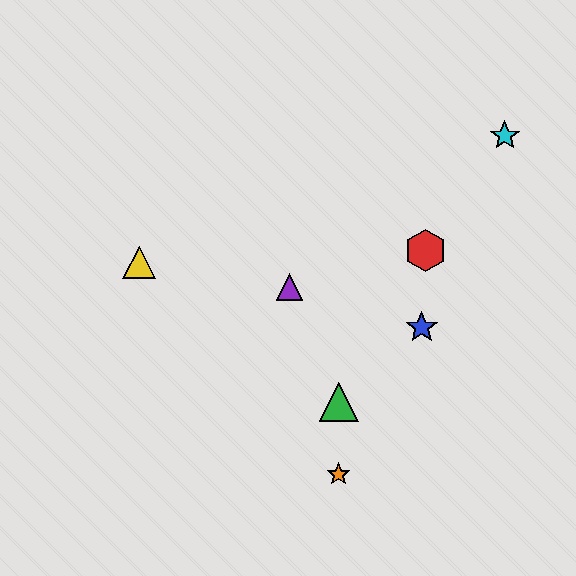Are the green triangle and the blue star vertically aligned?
No, the green triangle is at x≈339 and the blue star is at x≈422.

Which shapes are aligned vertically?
The green triangle, the orange star are aligned vertically.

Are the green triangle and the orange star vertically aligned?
Yes, both are at x≈339.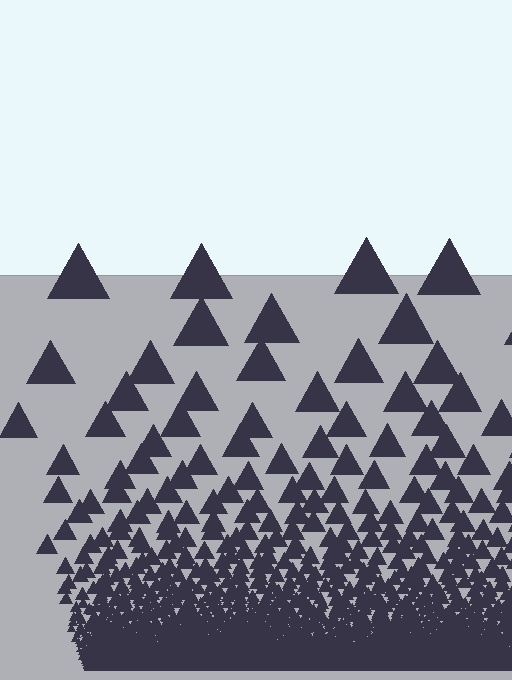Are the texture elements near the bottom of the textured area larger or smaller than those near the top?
Smaller. The gradient is inverted — elements near the bottom are smaller and denser.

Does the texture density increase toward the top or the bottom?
Density increases toward the bottom.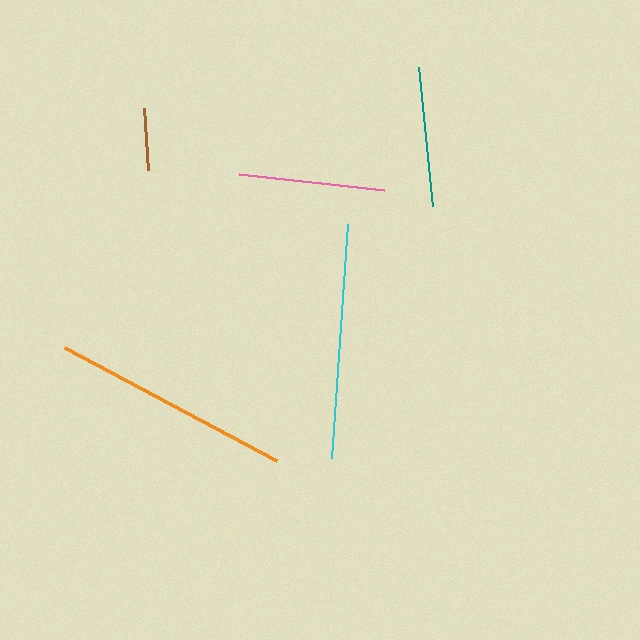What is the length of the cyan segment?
The cyan segment is approximately 235 pixels long.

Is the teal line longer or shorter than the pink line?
The pink line is longer than the teal line.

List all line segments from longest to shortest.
From longest to shortest: orange, cyan, pink, teal, brown.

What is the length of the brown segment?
The brown segment is approximately 62 pixels long.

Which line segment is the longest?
The orange line is the longest at approximately 240 pixels.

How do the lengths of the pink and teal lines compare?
The pink and teal lines are approximately the same length.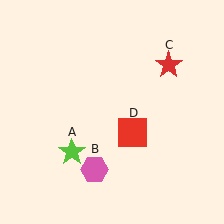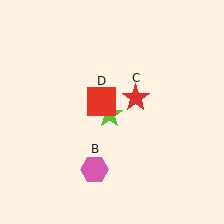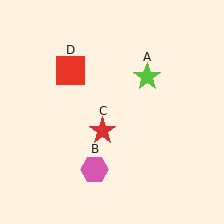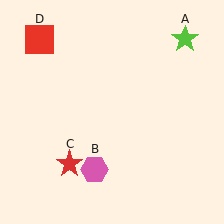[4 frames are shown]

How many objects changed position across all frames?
3 objects changed position: lime star (object A), red star (object C), red square (object D).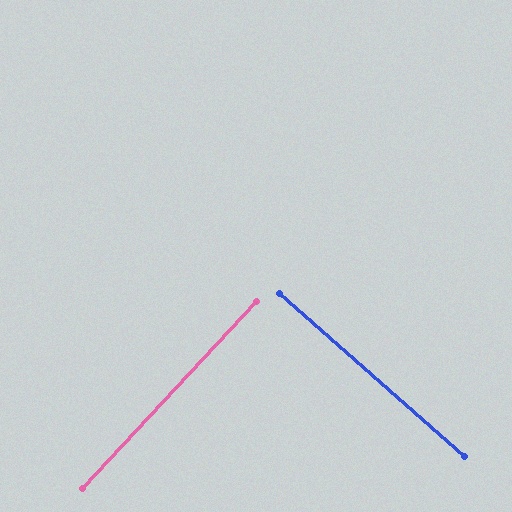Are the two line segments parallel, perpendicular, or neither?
Perpendicular — they meet at approximately 88°.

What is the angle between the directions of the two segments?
Approximately 88 degrees.